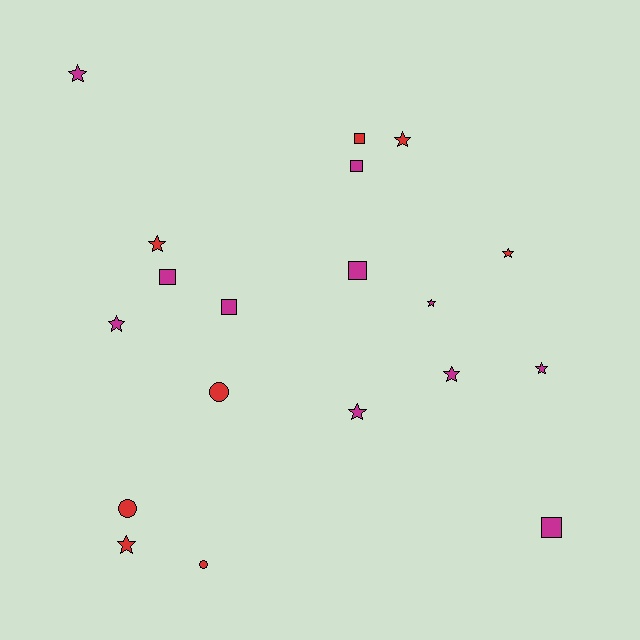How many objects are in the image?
There are 19 objects.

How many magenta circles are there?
There are no magenta circles.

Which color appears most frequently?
Magenta, with 11 objects.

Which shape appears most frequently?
Star, with 10 objects.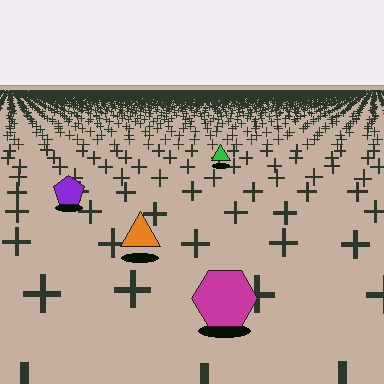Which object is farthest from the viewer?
The green triangle is farthest from the viewer. It appears smaller and the ground texture around it is denser.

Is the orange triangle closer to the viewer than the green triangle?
Yes. The orange triangle is closer — you can tell from the texture gradient: the ground texture is coarser near it.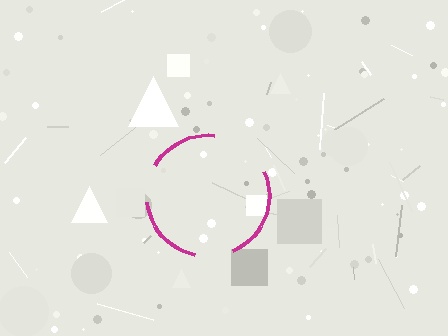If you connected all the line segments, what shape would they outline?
They would outline a circle.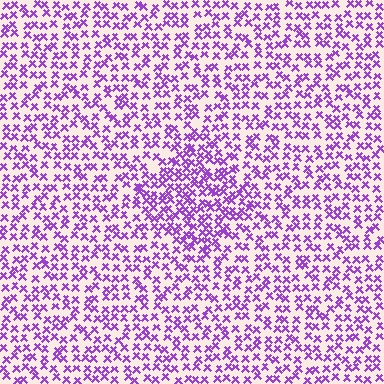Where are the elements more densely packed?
The elements are more densely packed inside the diamond boundary.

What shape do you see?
I see a diamond.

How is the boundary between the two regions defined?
The boundary is defined by a change in element density (approximately 1.6x ratio). All elements are the same color, size, and shape.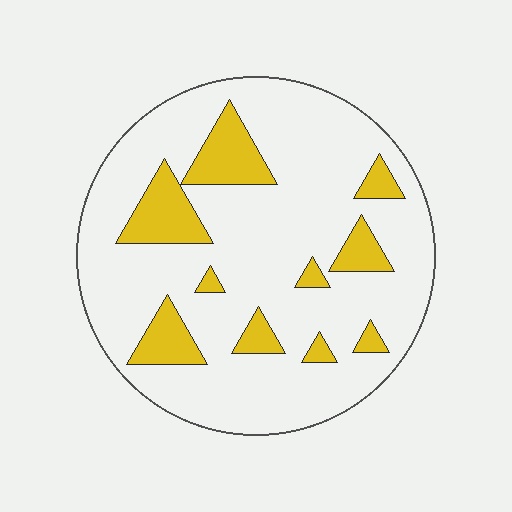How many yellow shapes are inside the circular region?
10.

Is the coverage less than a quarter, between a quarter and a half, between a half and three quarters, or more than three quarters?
Less than a quarter.